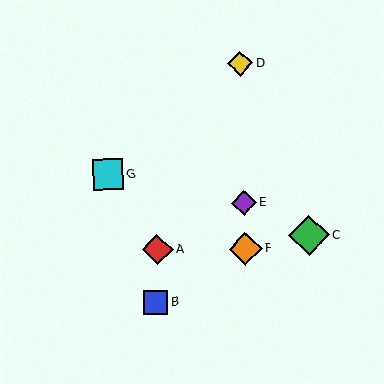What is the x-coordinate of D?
Object D is at x≈240.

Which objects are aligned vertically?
Objects D, E, F are aligned vertically.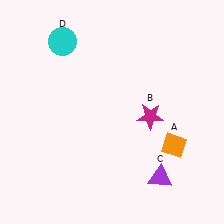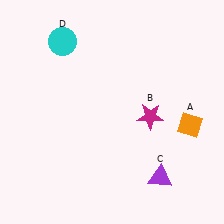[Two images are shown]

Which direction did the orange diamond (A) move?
The orange diamond (A) moved up.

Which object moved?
The orange diamond (A) moved up.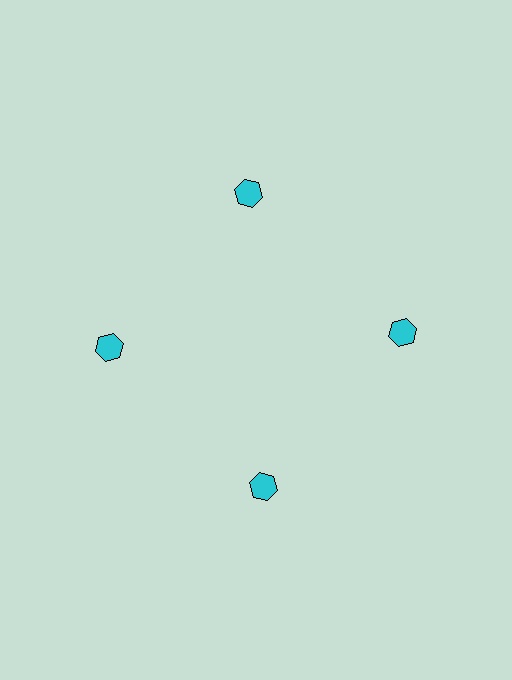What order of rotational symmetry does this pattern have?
This pattern has 4-fold rotational symmetry.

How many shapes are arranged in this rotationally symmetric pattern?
There are 4 shapes, arranged in 4 groups of 1.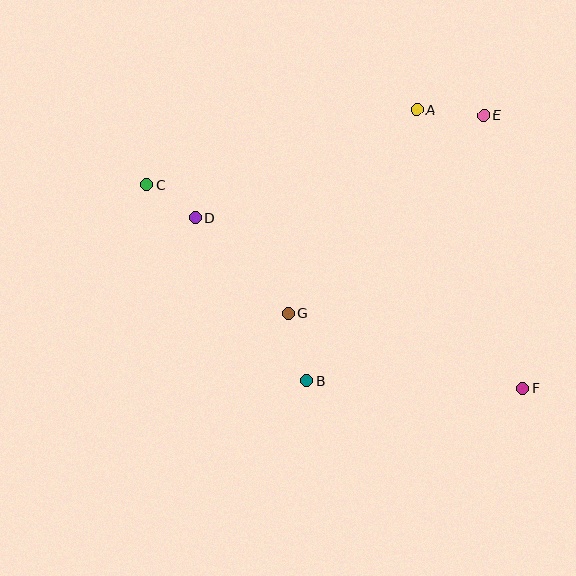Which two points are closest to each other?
Points C and D are closest to each other.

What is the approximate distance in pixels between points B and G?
The distance between B and G is approximately 70 pixels.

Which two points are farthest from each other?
Points C and F are farthest from each other.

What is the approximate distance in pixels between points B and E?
The distance between B and E is approximately 319 pixels.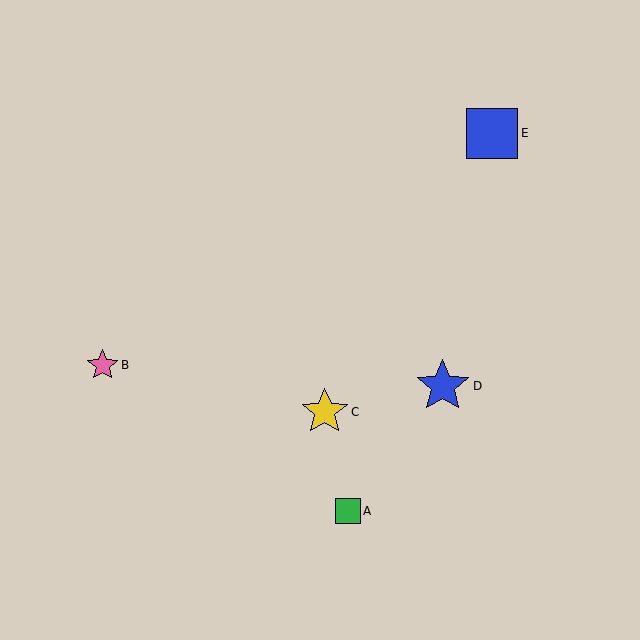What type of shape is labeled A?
Shape A is a green square.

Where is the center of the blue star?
The center of the blue star is at (443, 386).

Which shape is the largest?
The blue star (labeled D) is the largest.